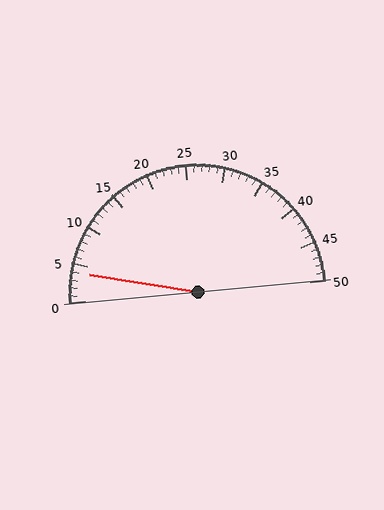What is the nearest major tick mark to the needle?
The nearest major tick mark is 5.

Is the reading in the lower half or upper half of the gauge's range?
The reading is in the lower half of the range (0 to 50).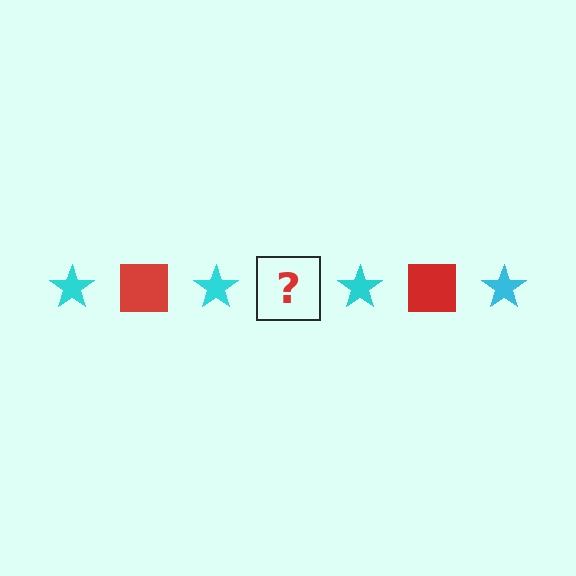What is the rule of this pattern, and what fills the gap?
The rule is that the pattern alternates between cyan star and red square. The gap should be filled with a red square.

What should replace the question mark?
The question mark should be replaced with a red square.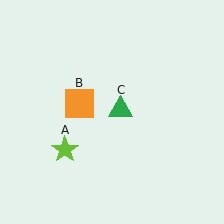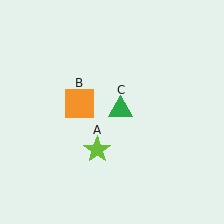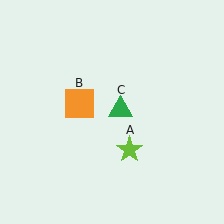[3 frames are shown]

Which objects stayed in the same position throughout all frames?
Orange square (object B) and green triangle (object C) remained stationary.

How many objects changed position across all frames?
1 object changed position: lime star (object A).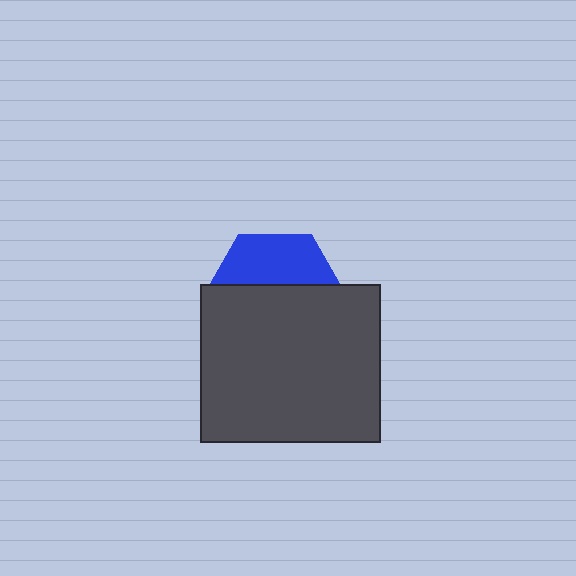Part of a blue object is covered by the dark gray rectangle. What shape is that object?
It is a hexagon.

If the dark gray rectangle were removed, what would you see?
You would see the complete blue hexagon.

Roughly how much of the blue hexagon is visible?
A small part of it is visible (roughly 36%).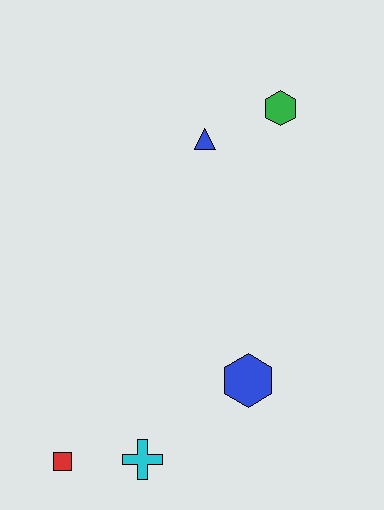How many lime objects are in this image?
There are no lime objects.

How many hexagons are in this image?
There are 2 hexagons.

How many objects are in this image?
There are 5 objects.